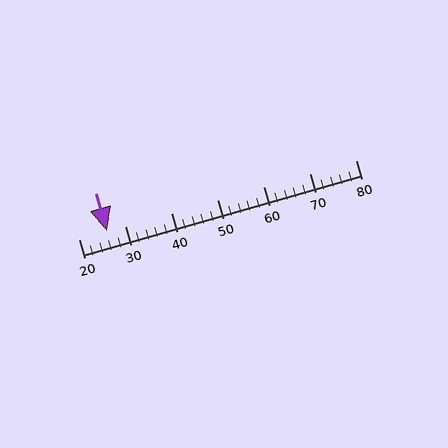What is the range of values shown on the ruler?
The ruler shows values from 20 to 80.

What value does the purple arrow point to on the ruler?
The purple arrow points to approximately 26.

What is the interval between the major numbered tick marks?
The major tick marks are spaced 10 units apart.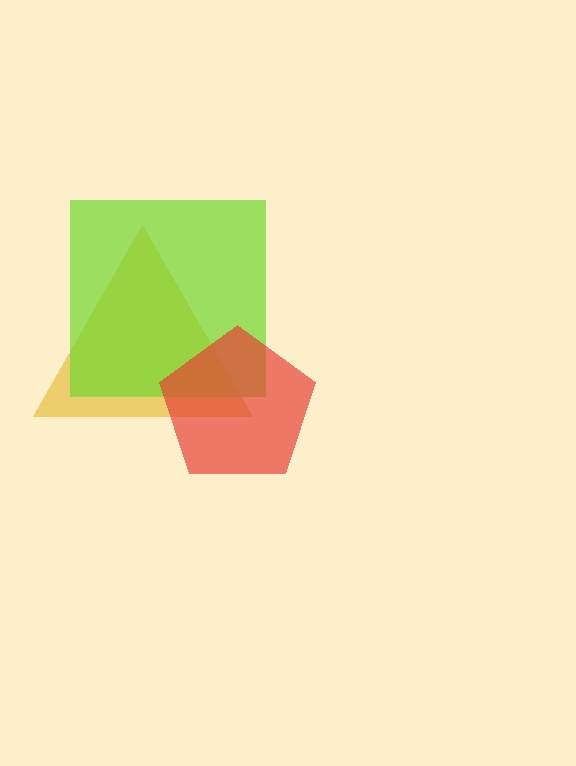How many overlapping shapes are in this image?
There are 3 overlapping shapes in the image.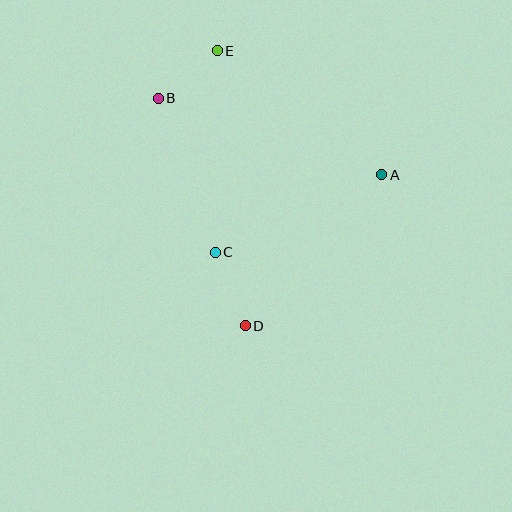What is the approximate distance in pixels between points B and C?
The distance between B and C is approximately 164 pixels.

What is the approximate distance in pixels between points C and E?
The distance between C and E is approximately 202 pixels.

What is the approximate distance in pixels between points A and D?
The distance between A and D is approximately 203 pixels.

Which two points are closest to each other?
Points B and E are closest to each other.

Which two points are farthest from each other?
Points D and E are farthest from each other.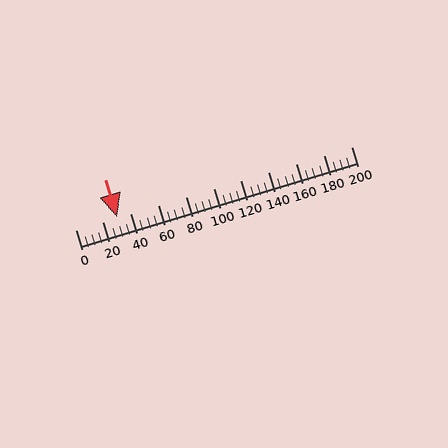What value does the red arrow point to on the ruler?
The red arrow points to approximately 30.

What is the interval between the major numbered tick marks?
The major tick marks are spaced 20 units apart.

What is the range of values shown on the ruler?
The ruler shows values from 0 to 200.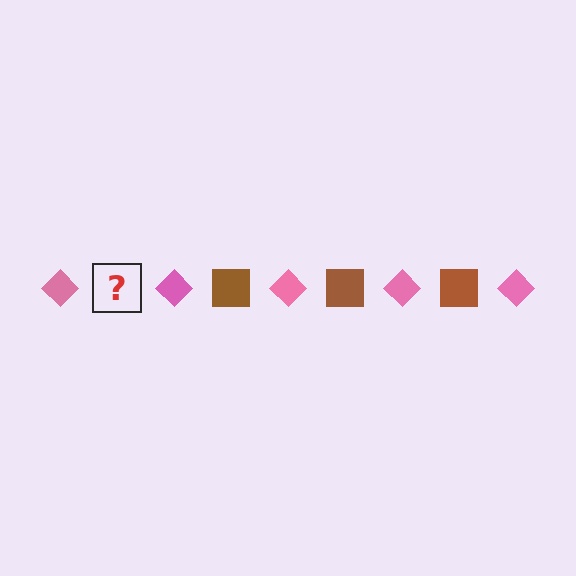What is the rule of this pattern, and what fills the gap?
The rule is that the pattern alternates between pink diamond and brown square. The gap should be filled with a brown square.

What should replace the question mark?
The question mark should be replaced with a brown square.